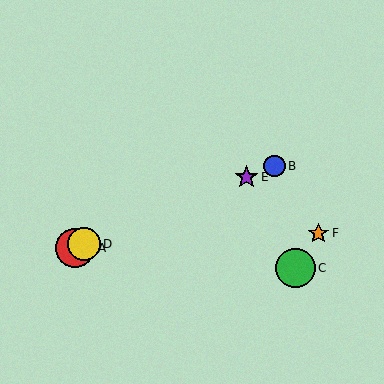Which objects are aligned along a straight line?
Objects A, B, D, E are aligned along a straight line.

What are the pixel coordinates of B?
Object B is at (274, 166).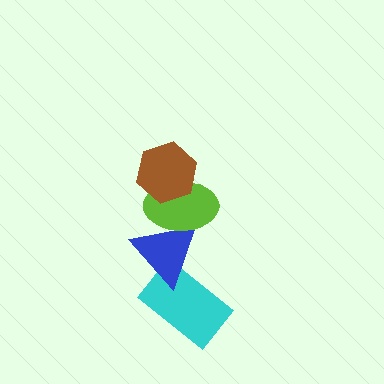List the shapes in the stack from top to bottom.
From top to bottom: the brown hexagon, the lime ellipse, the blue triangle, the cyan rectangle.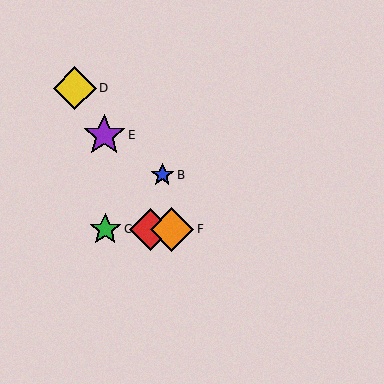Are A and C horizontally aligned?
Yes, both are at y≈229.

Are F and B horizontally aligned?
No, F is at y≈229 and B is at y≈175.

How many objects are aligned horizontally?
3 objects (A, C, F) are aligned horizontally.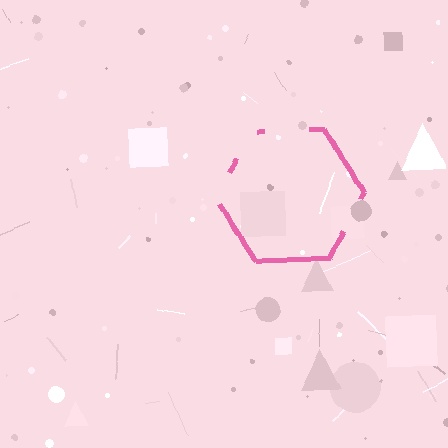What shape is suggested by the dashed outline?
The dashed outline suggests a hexagon.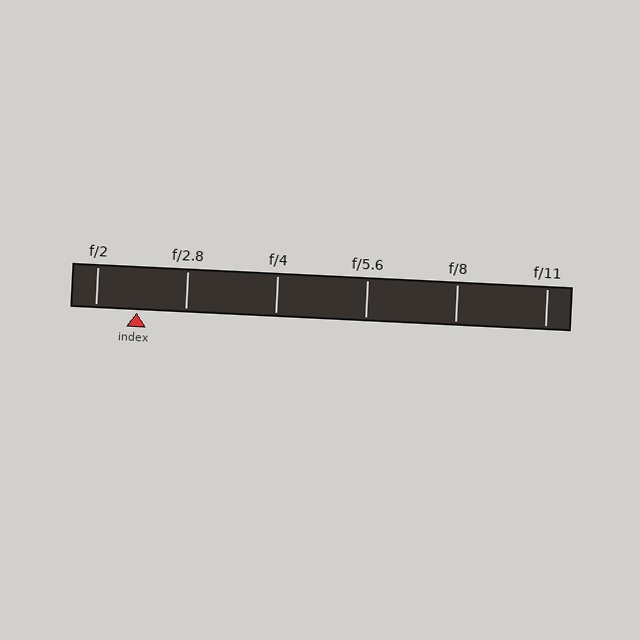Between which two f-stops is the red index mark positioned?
The index mark is between f/2 and f/2.8.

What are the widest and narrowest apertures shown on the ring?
The widest aperture shown is f/2 and the narrowest is f/11.